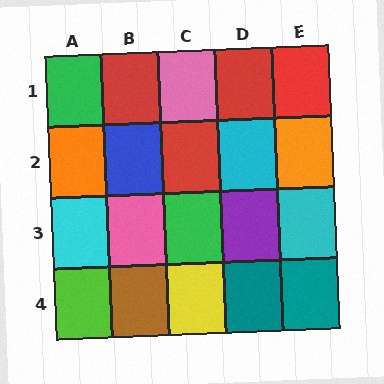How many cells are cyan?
3 cells are cyan.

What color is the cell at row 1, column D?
Red.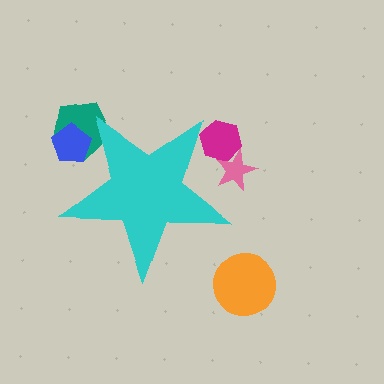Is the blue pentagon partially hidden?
Yes, the blue pentagon is partially hidden behind the cyan star.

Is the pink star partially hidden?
Yes, the pink star is partially hidden behind the cyan star.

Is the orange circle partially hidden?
No, the orange circle is fully visible.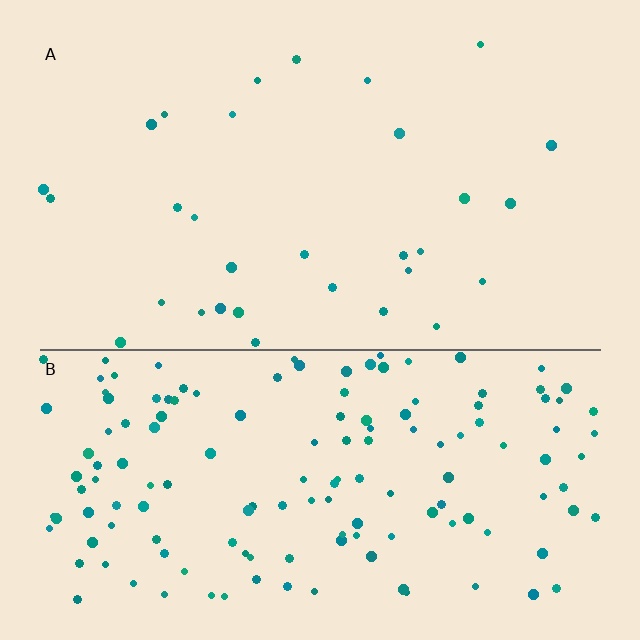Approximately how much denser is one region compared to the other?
Approximately 4.8× — region B over region A.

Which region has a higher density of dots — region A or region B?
B (the bottom).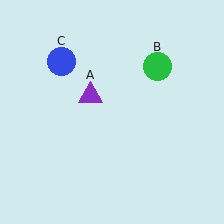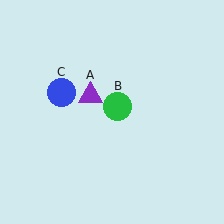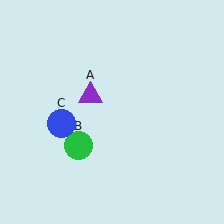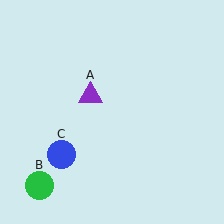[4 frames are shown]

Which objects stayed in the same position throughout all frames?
Purple triangle (object A) remained stationary.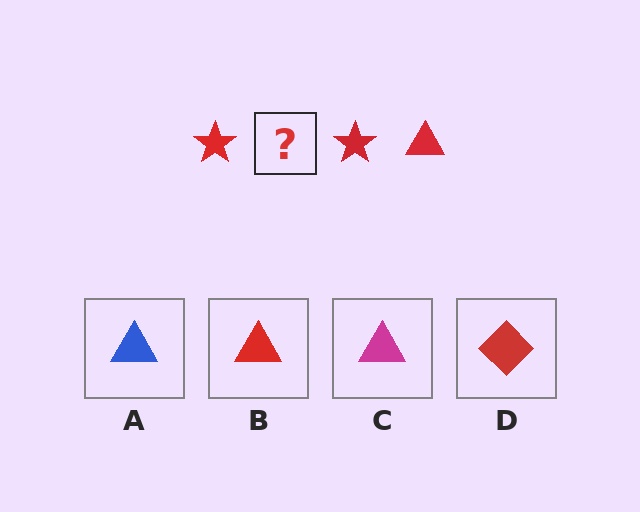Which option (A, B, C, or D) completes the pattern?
B.